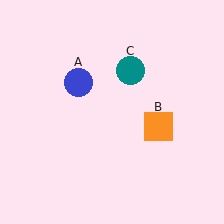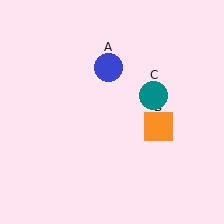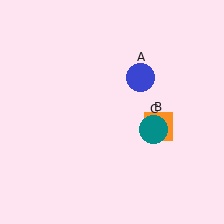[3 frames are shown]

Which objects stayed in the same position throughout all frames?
Orange square (object B) remained stationary.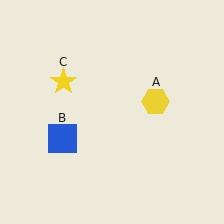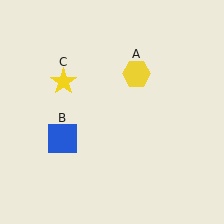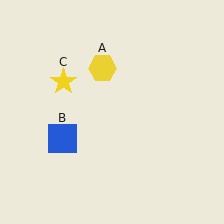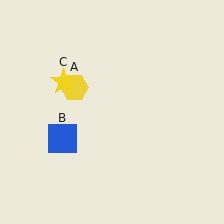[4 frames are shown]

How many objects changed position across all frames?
1 object changed position: yellow hexagon (object A).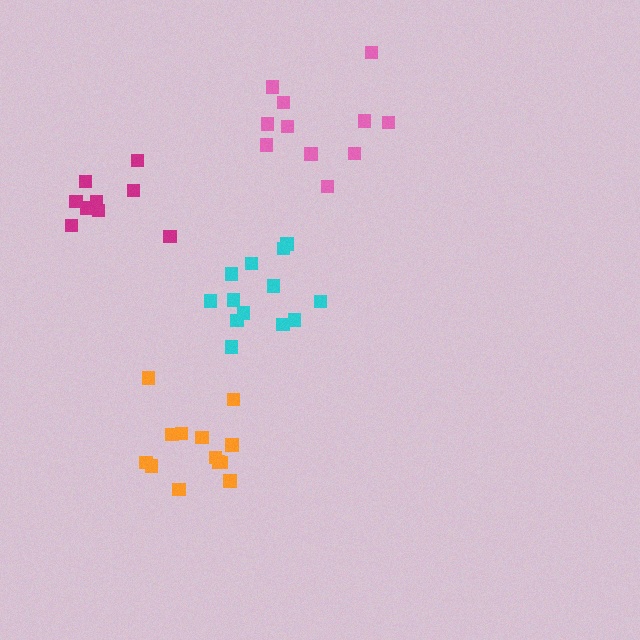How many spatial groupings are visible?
There are 4 spatial groupings.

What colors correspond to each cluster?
The clusters are colored: pink, orange, cyan, magenta.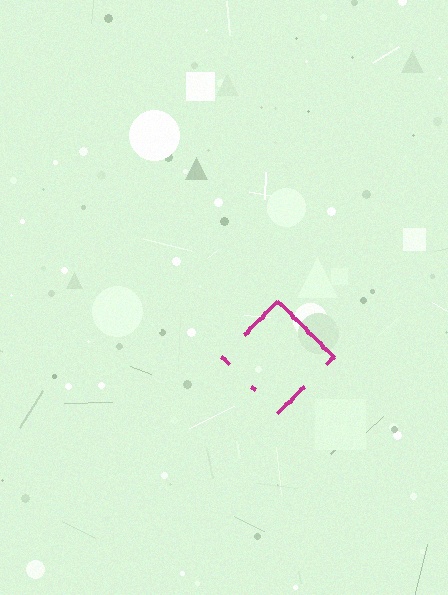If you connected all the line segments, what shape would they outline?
They would outline a diamond.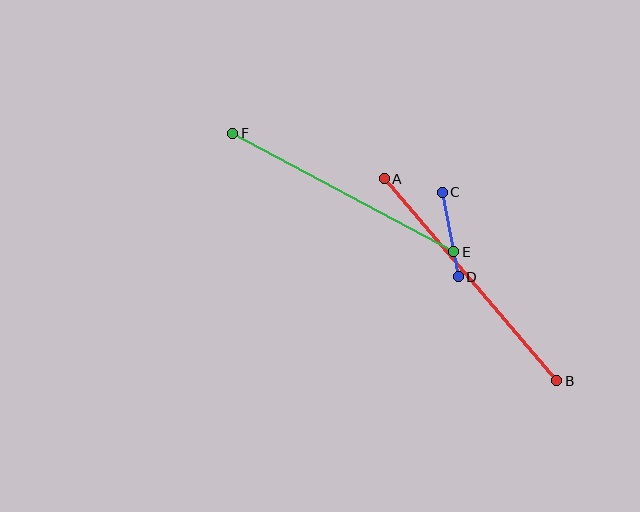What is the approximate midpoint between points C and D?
The midpoint is at approximately (450, 235) pixels.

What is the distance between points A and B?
The distance is approximately 266 pixels.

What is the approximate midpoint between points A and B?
The midpoint is at approximately (470, 280) pixels.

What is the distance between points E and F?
The distance is approximately 251 pixels.